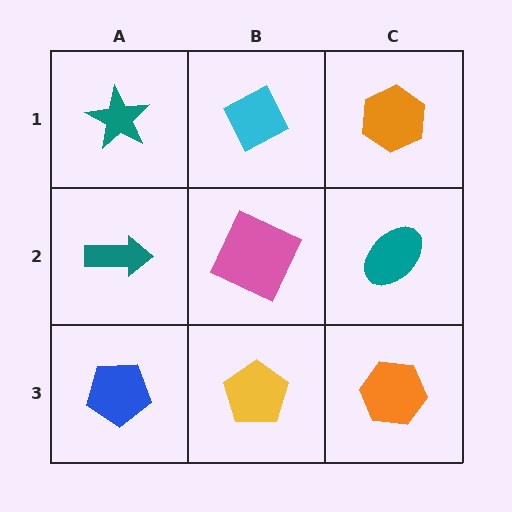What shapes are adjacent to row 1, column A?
A teal arrow (row 2, column A), a cyan diamond (row 1, column B).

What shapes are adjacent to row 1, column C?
A teal ellipse (row 2, column C), a cyan diamond (row 1, column B).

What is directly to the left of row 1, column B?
A teal star.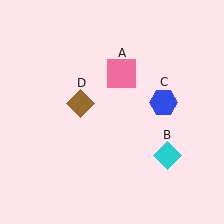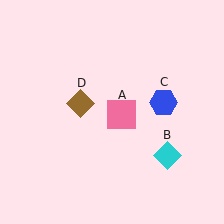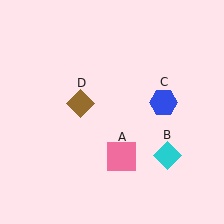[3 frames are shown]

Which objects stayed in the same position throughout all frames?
Cyan diamond (object B) and blue hexagon (object C) and brown diamond (object D) remained stationary.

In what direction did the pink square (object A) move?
The pink square (object A) moved down.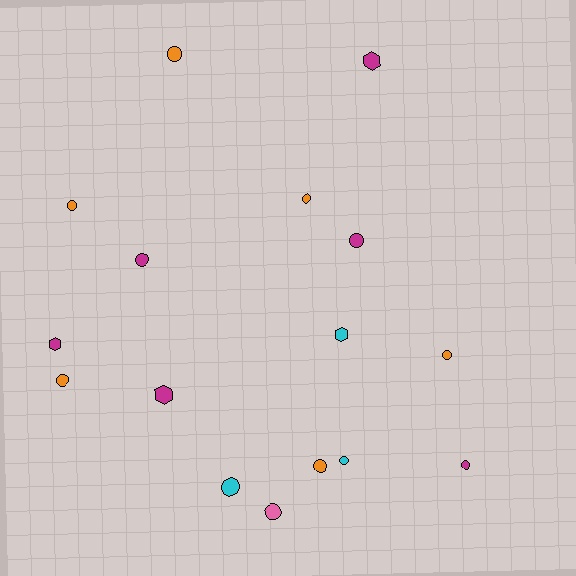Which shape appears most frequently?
Circle, with 12 objects.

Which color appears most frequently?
Magenta, with 6 objects.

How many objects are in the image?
There are 16 objects.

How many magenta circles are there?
There are 3 magenta circles.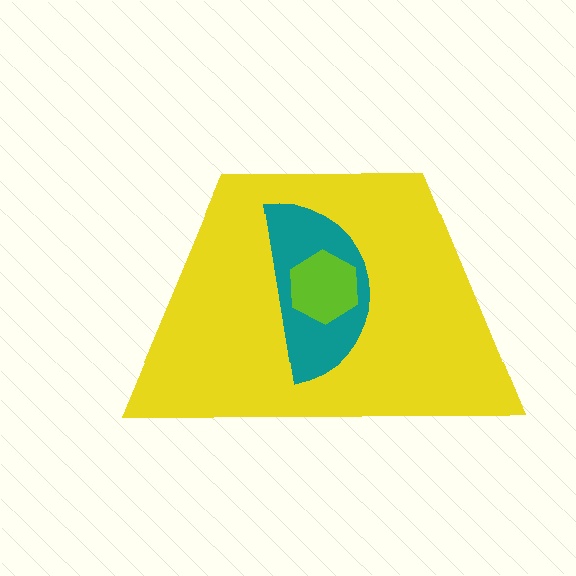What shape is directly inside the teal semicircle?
The lime hexagon.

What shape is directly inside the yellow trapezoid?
The teal semicircle.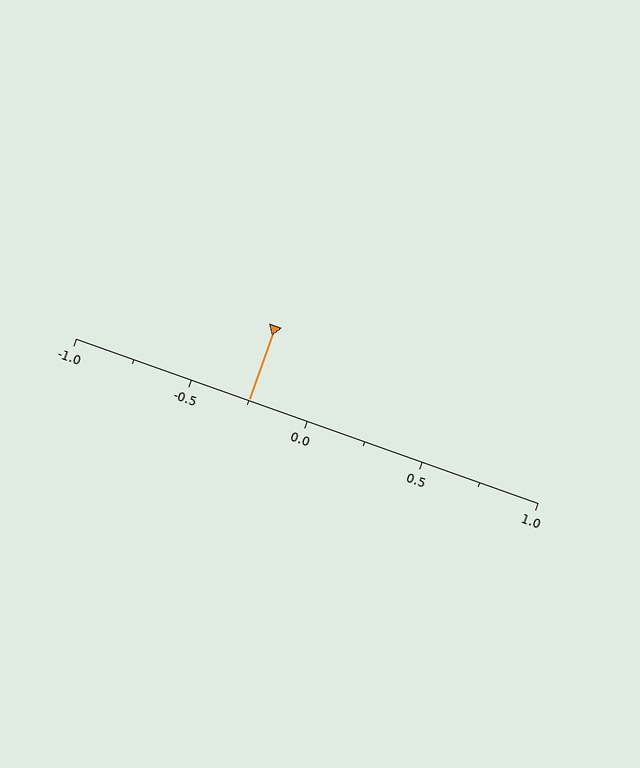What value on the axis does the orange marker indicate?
The marker indicates approximately -0.25.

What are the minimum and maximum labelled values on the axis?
The axis runs from -1.0 to 1.0.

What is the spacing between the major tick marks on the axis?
The major ticks are spaced 0.5 apart.